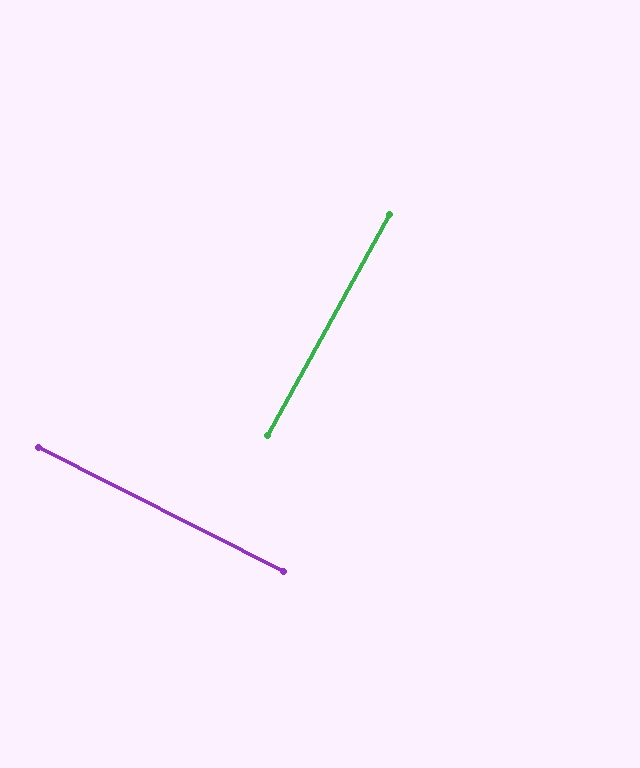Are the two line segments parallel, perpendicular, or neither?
Perpendicular — they meet at approximately 88°.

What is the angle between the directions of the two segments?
Approximately 88 degrees.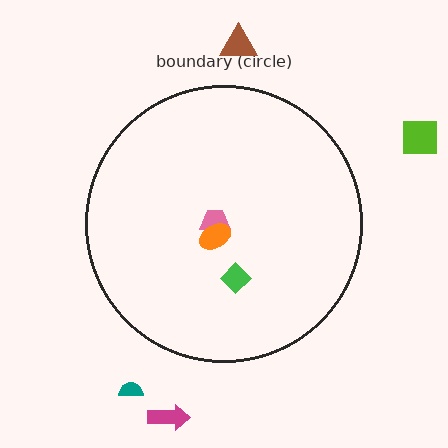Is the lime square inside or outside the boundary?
Outside.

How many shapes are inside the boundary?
3 inside, 4 outside.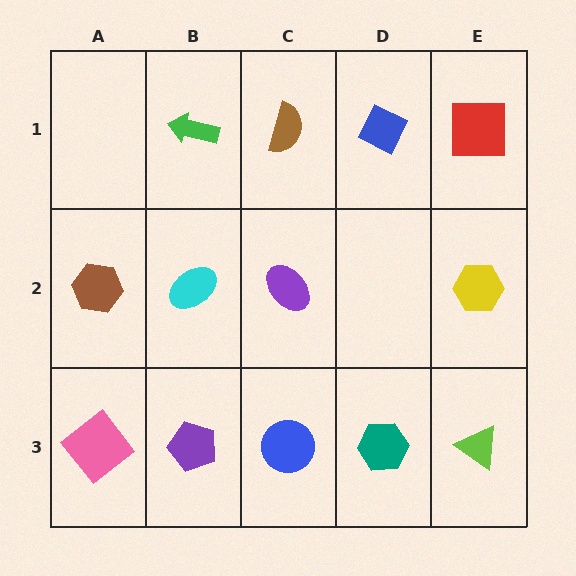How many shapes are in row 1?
4 shapes.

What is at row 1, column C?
A brown semicircle.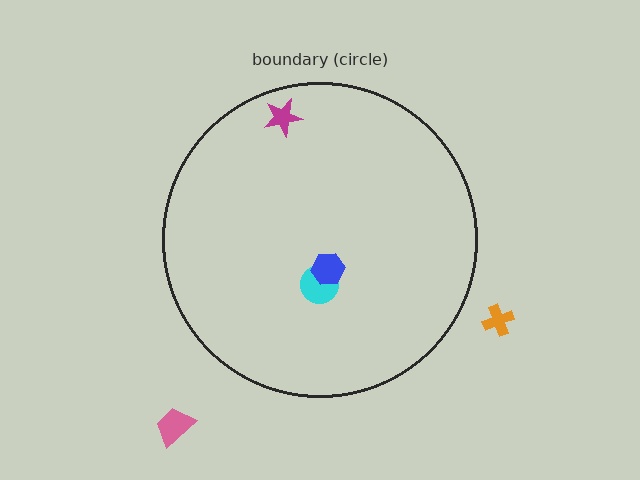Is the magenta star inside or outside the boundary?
Inside.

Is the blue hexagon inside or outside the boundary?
Inside.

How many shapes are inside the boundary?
3 inside, 2 outside.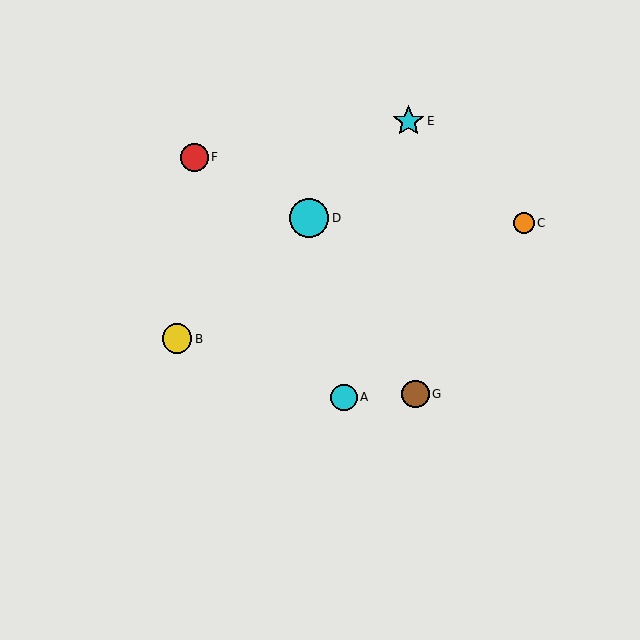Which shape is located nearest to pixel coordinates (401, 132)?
The cyan star (labeled E) at (409, 121) is nearest to that location.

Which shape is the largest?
The cyan circle (labeled D) is the largest.